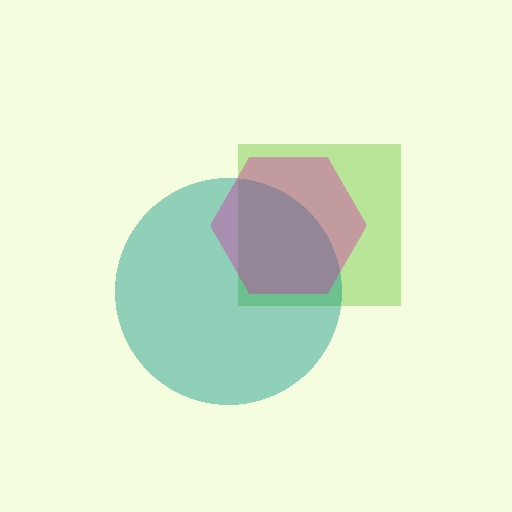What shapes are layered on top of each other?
The layered shapes are: a lime square, a teal circle, a magenta hexagon.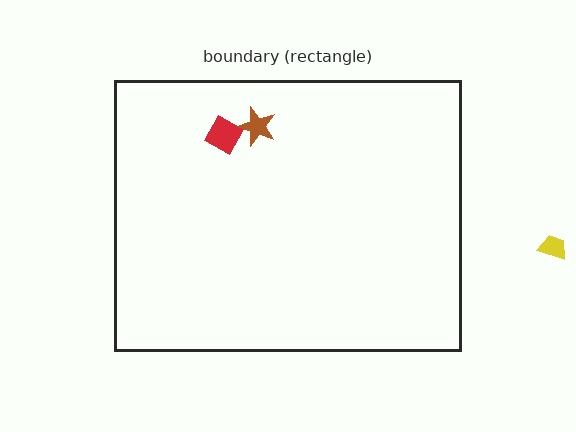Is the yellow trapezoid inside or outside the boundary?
Outside.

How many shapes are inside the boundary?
2 inside, 1 outside.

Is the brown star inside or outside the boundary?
Inside.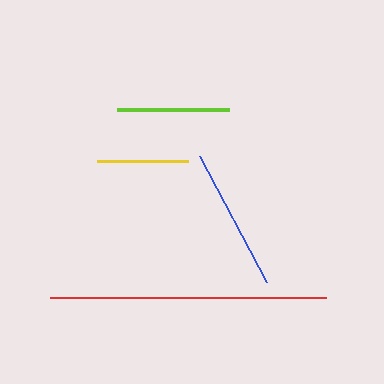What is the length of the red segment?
The red segment is approximately 277 pixels long.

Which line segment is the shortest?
The yellow line is the shortest at approximately 90 pixels.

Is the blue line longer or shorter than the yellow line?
The blue line is longer than the yellow line.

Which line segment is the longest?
The red line is the longest at approximately 277 pixels.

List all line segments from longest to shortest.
From longest to shortest: red, blue, lime, yellow.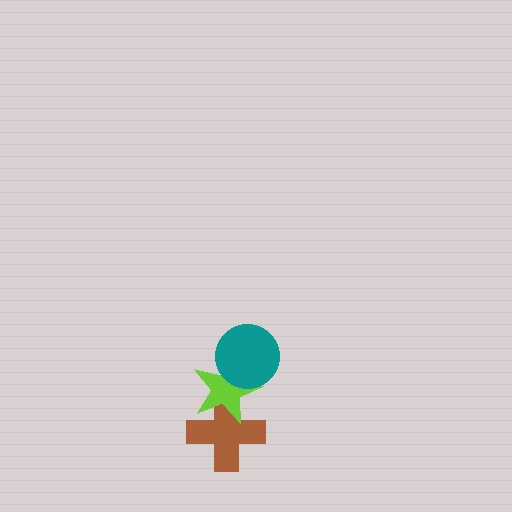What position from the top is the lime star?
The lime star is 2nd from the top.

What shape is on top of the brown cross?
The lime star is on top of the brown cross.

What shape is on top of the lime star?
The teal circle is on top of the lime star.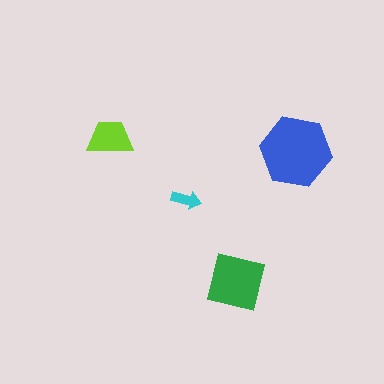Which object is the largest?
The blue hexagon.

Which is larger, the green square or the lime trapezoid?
The green square.